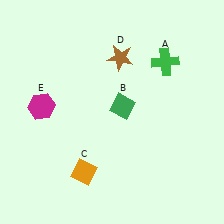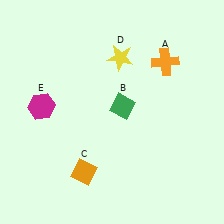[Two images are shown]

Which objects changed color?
A changed from green to orange. D changed from brown to yellow.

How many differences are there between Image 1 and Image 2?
There are 2 differences between the two images.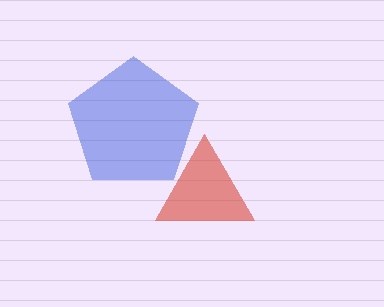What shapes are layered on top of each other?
The layered shapes are: a red triangle, a blue pentagon.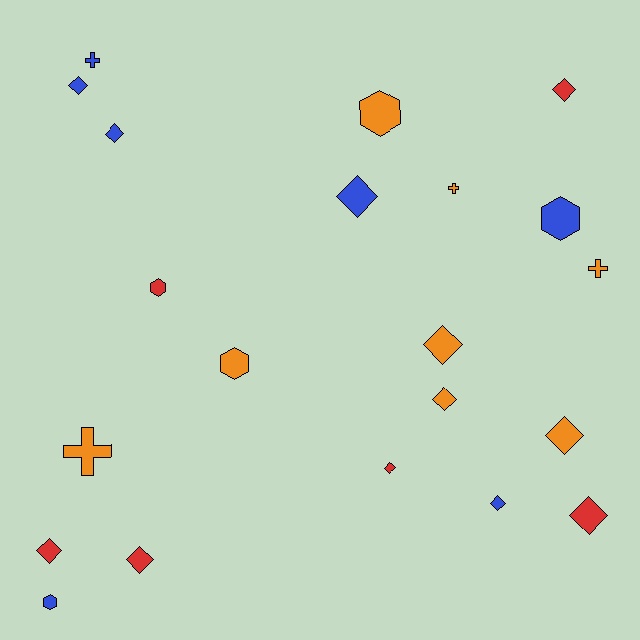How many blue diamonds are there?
There are 4 blue diamonds.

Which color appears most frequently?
Orange, with 8 objects.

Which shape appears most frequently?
Diamond, with 12 objects.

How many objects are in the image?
There are 21 objects.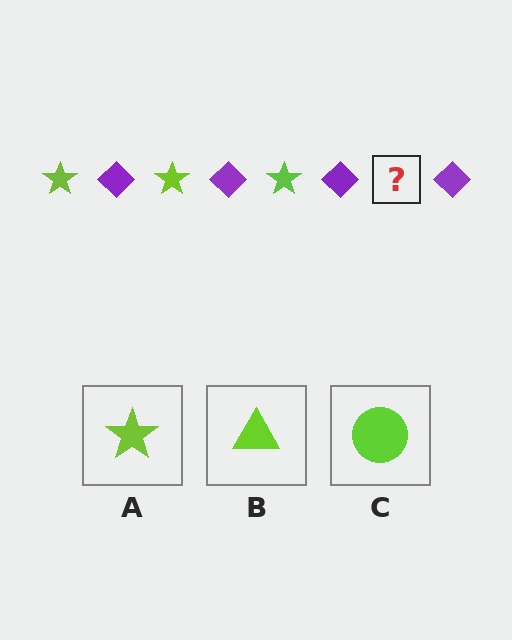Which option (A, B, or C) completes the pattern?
A.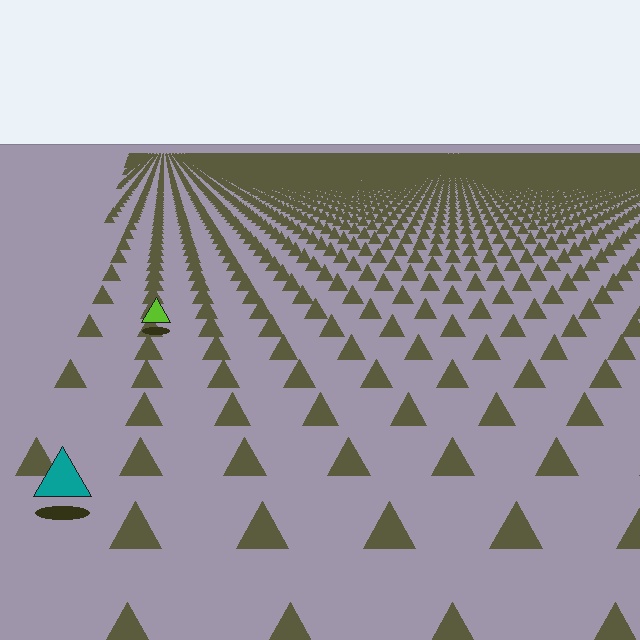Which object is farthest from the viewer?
The lime triangle is farthest from the viewer. It appears smaller and the ground texture around it is denser.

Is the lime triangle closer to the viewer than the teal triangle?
No. The teal triangle is closer — you can tell from the texture gradient: the ground texture is coarser near it.